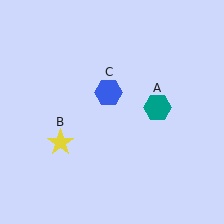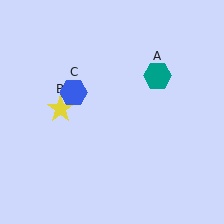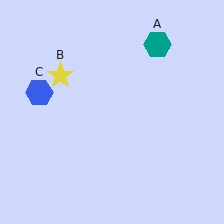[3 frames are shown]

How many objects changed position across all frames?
3 objects changed position: teal hexagon (object A), yellow star (object B), blue hexagon (object C).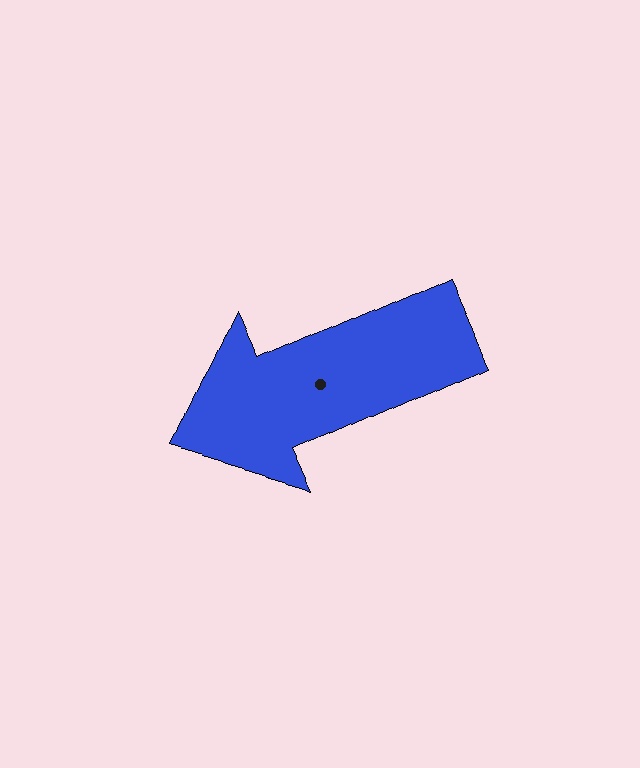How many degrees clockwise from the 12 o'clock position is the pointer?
Approximately 246 degrees.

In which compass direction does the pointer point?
Southwest.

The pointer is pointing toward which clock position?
Roughly 8 o'clock.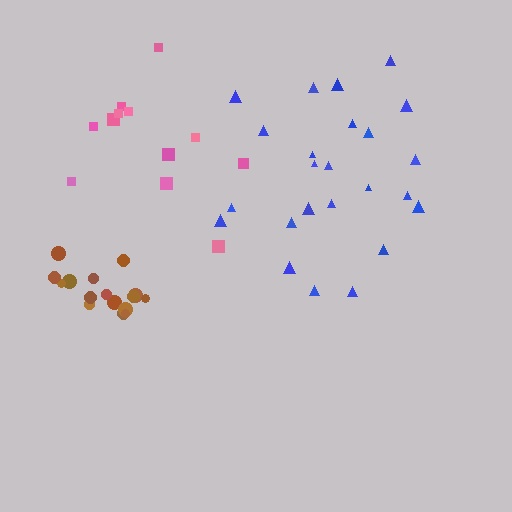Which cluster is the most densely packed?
Brown.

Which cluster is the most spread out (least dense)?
Pink.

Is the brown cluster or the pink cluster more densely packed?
Brown.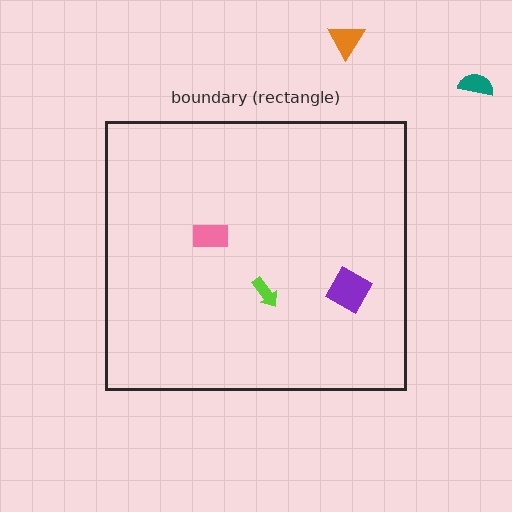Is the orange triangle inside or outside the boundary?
Outside.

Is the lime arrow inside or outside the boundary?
Inside.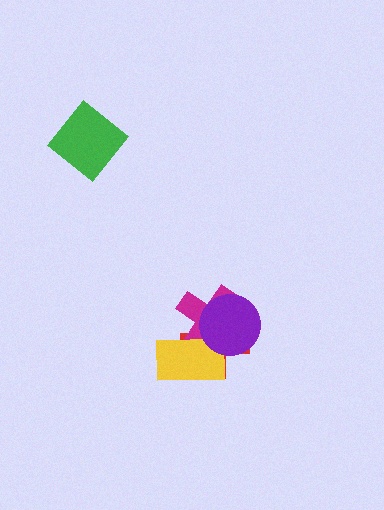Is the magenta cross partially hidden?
Yes, it is partially covered by another shape.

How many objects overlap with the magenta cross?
3 objects overlap with the magenta cross.